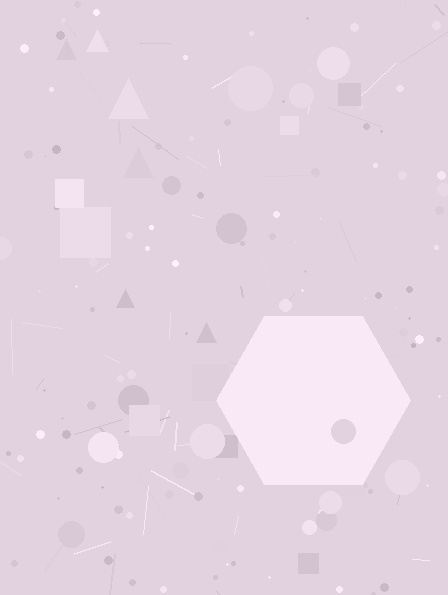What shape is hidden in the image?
A hexagon is hidden in the image.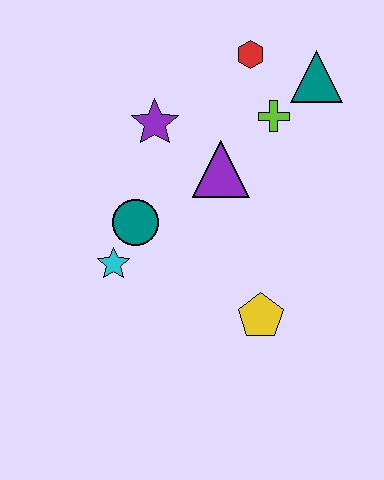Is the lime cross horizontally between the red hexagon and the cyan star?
No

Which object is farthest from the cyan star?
The teal triangle is farthest from the cyan star.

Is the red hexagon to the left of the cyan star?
No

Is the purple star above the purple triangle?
Yes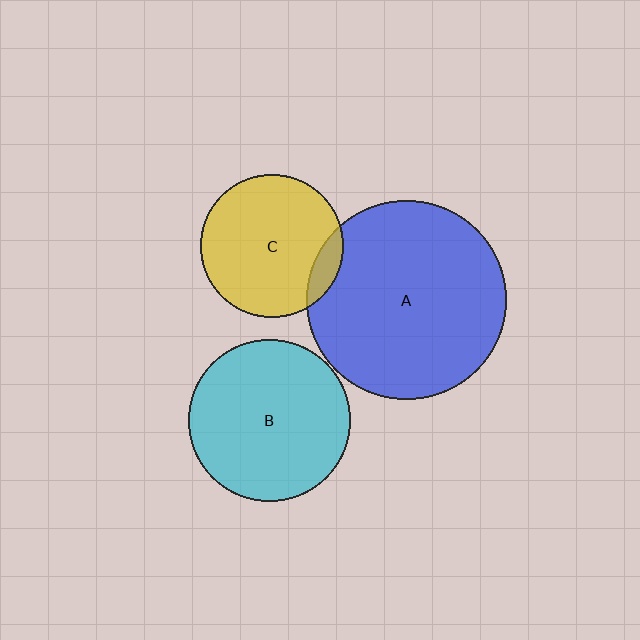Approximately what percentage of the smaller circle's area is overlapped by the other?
Approximately 10%.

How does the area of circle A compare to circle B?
Approximately 1.5 times.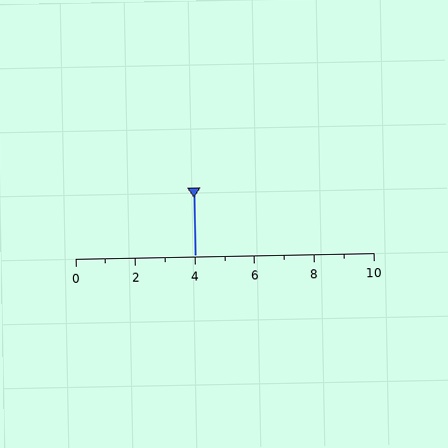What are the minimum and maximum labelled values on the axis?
The axis runs from 0 to 10.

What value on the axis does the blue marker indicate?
The marker indicates approximately 4.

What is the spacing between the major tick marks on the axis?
The major ticks are spaced 2 apart.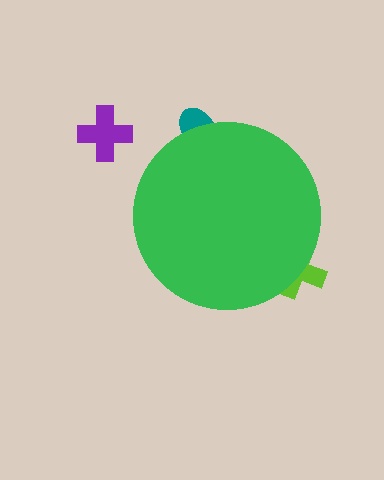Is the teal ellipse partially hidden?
Yes, the teal ellipse is partially hidden behind the green circle.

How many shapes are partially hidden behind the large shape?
2 shapes are partially hidden.